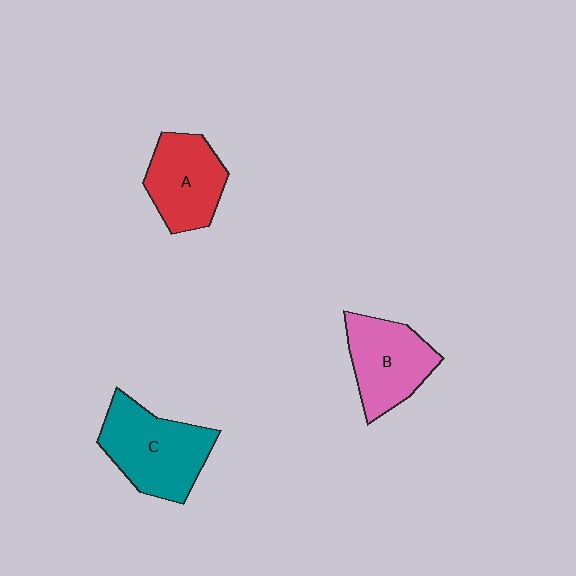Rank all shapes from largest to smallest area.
From largest to smallest: C (teal), B (pink), A (red).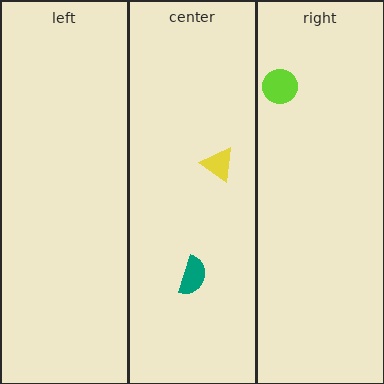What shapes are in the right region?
The lime circle.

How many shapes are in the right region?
1.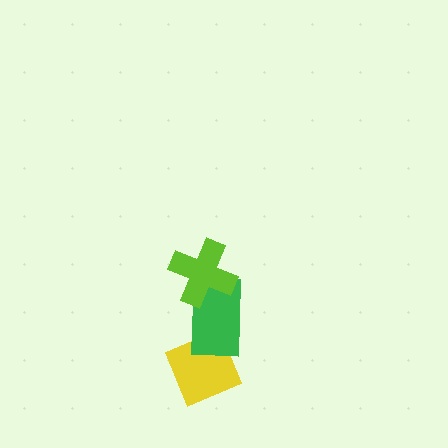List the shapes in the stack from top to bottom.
From top to bottom: the lime cross, the green rectangle, the yellow diamond.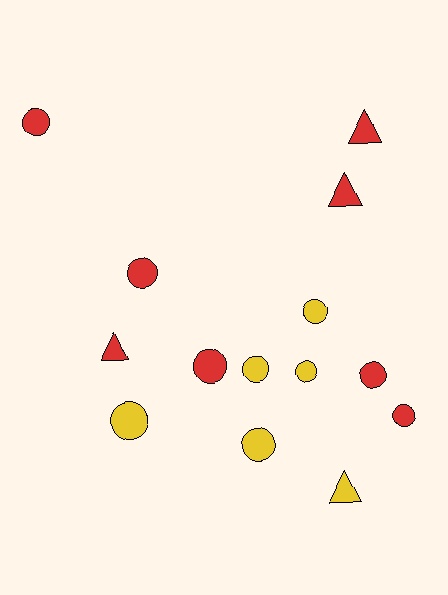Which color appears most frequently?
Red, with 8 objects.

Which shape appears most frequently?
Circle, with 10 objects.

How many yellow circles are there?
There are 5 yellow circles.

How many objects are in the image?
There are 14 objects.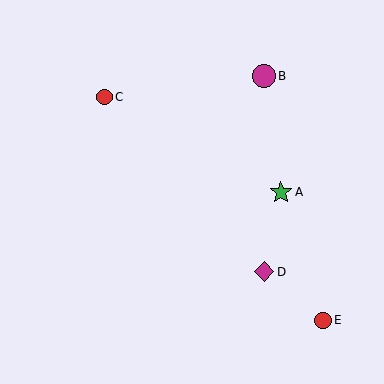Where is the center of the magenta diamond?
The center of the magenta diamond is at (264, 272).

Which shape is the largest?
The magenta circle (labeled B) is the largest.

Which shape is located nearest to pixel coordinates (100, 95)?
The red circle (labeled C) at (104, 97) is nearest to that location.